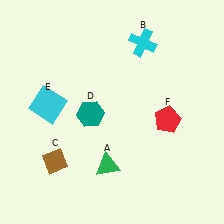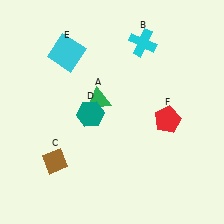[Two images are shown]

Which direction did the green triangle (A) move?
The green triangle (A) moved up.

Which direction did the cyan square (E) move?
The cyan square (E) moved up.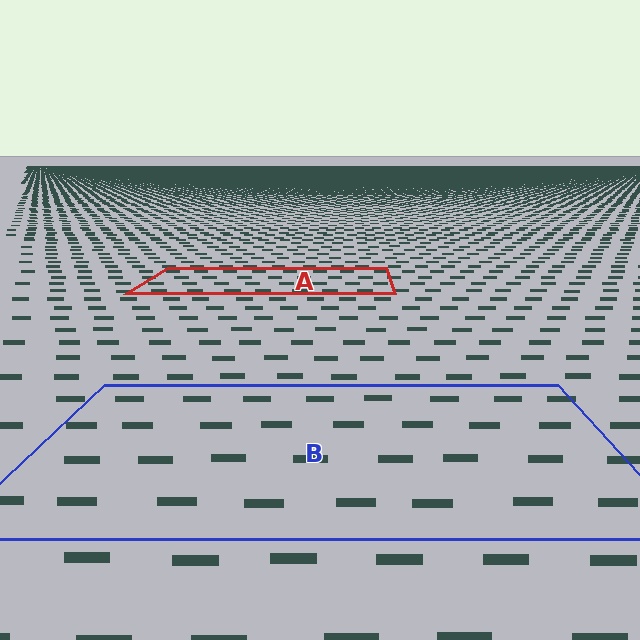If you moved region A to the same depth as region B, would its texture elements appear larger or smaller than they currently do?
They would appear larger. At a closer depth, the same texture elements are projected at a bigger on-screen size.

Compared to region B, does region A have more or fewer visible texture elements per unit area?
Region A has more texture elements per unit area — they are packed more densely because it is farther away.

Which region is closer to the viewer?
Region B is closer. The texture elements there are larger and more spread out.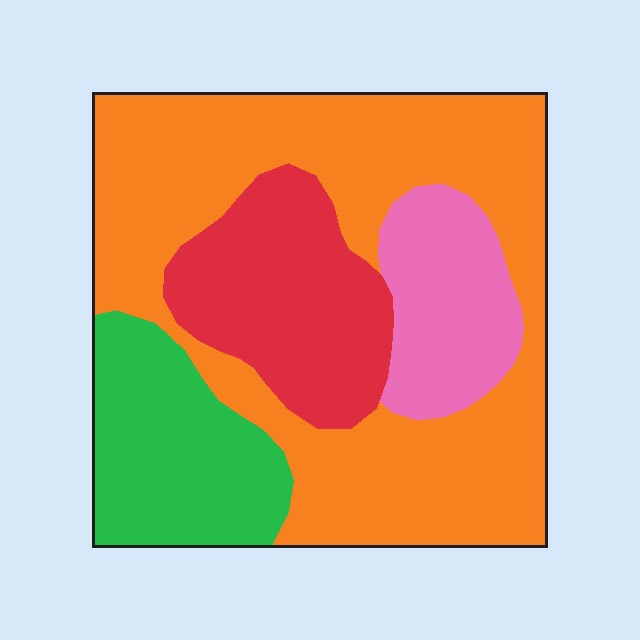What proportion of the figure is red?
Red covers about 20% of the figure.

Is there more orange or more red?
Orange.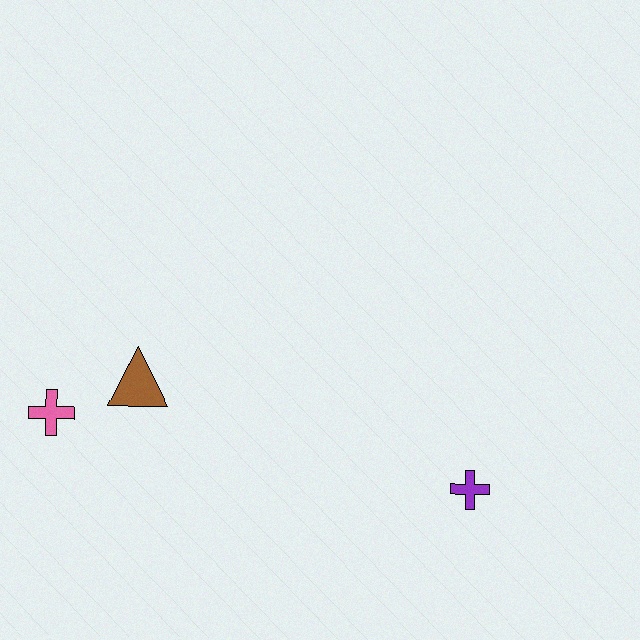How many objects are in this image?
There are 3 objects.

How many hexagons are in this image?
There are no hexagons.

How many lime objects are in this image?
There are no lime objects.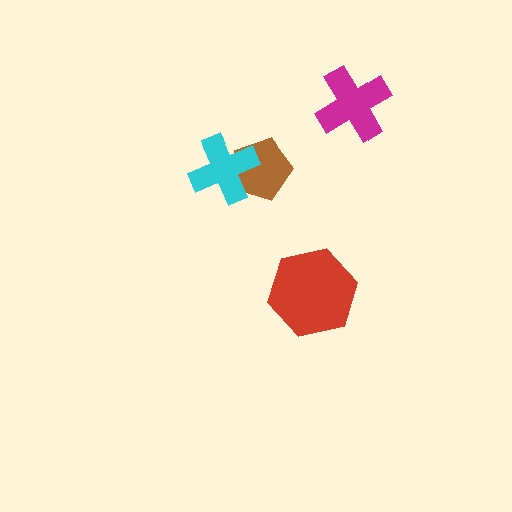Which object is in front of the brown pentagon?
The cyan cross is in front of the brown pentagon.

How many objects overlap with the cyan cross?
1 object overlaps with the cyan cross.